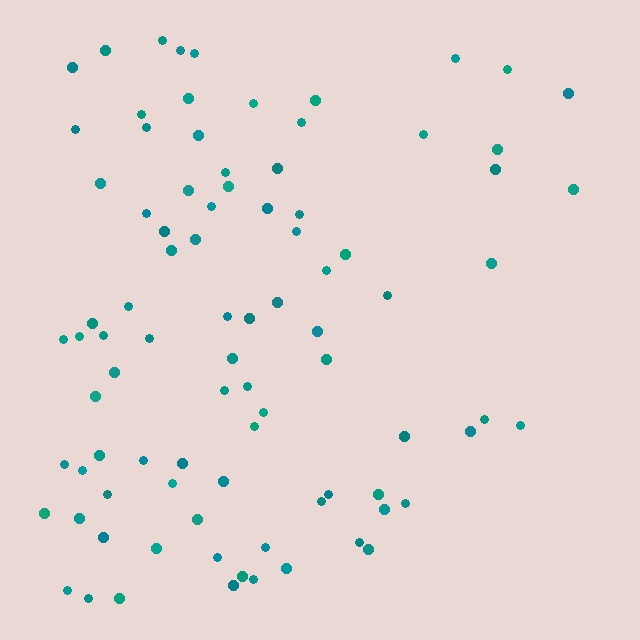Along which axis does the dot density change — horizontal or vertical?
Horizontal.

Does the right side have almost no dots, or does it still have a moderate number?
Still a moderate number, just noticeably fewer than the left.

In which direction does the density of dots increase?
From right to left, with the left side densest.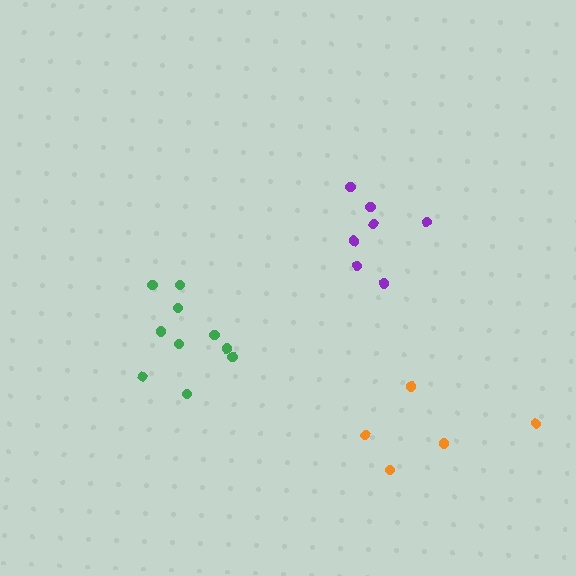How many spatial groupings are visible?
There are 3 spatial groupings.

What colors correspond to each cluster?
The clusters are colored: orange, green, purple.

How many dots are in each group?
Group 1: 5 dots, Group 2: 10 dots, Group 3: 7 dots (22 total).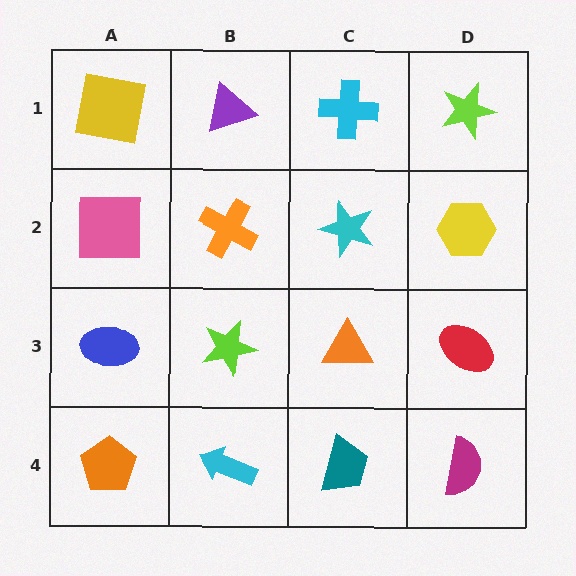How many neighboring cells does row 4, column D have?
2.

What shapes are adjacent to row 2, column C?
A cyan cross (row 1, column C), an orange triangle (row 3, column C), an orange cross (row 2, column B), a yellow hexagon (row 2, column D).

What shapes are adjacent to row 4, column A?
A blue ellipse (row 3, column A), a cyan arrow (row 4, column B).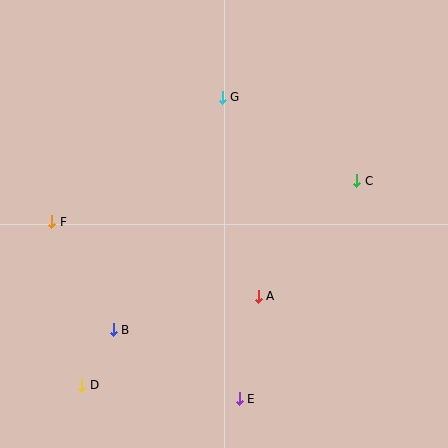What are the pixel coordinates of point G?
Point G is at (222, 97).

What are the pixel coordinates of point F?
Point F is at (52, 222).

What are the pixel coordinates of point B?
Point B is at (113, 330).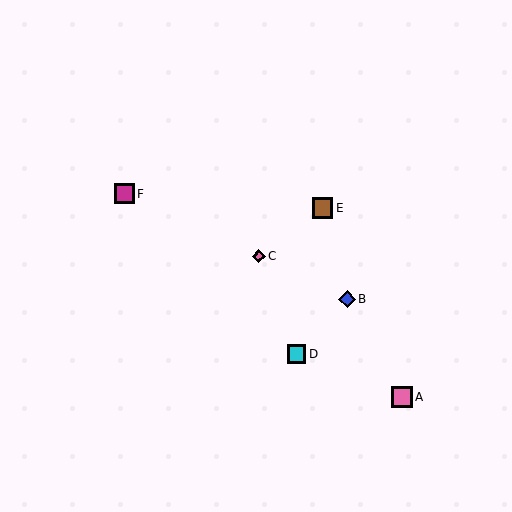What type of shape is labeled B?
Shape B is a blue diamond.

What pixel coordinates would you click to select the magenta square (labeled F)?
Click at (125, 194) to select the magenta square F.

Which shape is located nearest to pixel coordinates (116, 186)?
The magenta square (labeled F) at (125, 194) is nearest to that location.